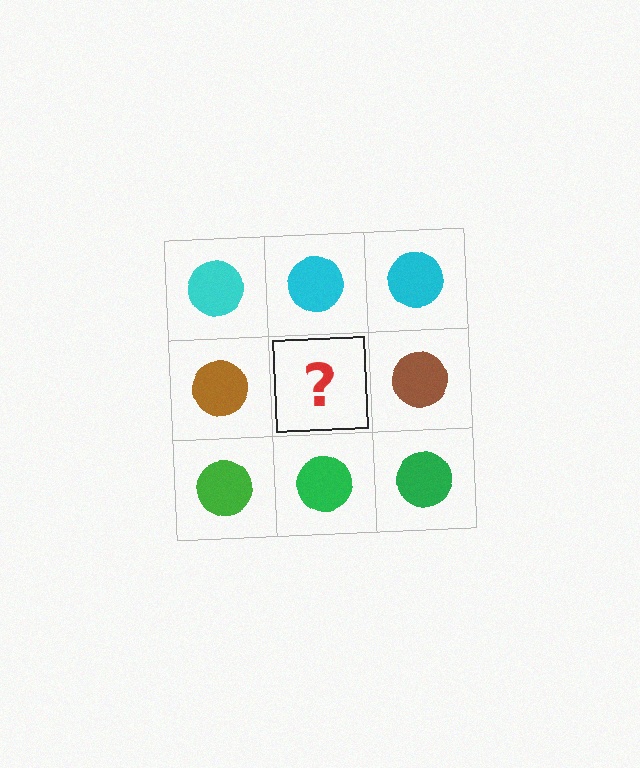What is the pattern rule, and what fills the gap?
The rule is that each row has a consistent color. The gap should be filled with a brown circle.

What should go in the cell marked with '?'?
The missing cell should contain a brown circle.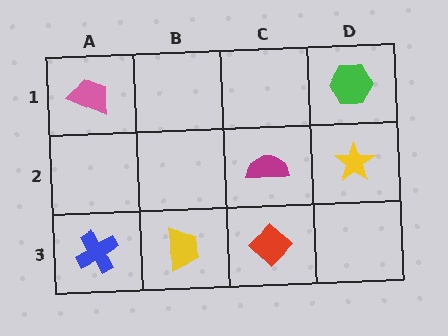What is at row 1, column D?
A green hexagon.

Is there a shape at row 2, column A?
No, that cell is empty.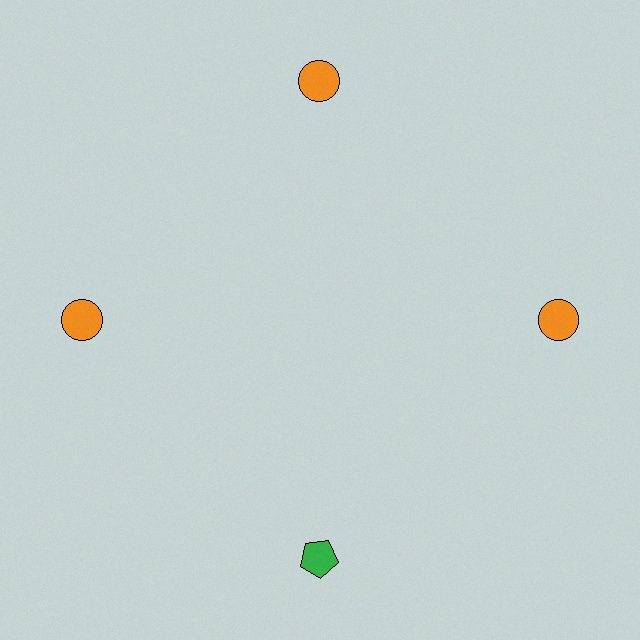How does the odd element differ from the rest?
It differs in both color (green instead of orange) and shape (pentagon instead of circle).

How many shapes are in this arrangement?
There are 4 shapes arranged in a ring pattern.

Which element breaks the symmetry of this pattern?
The green pentagon at roughly the 6 o'clock position breaks the symmetry. All other shapes are orange circles.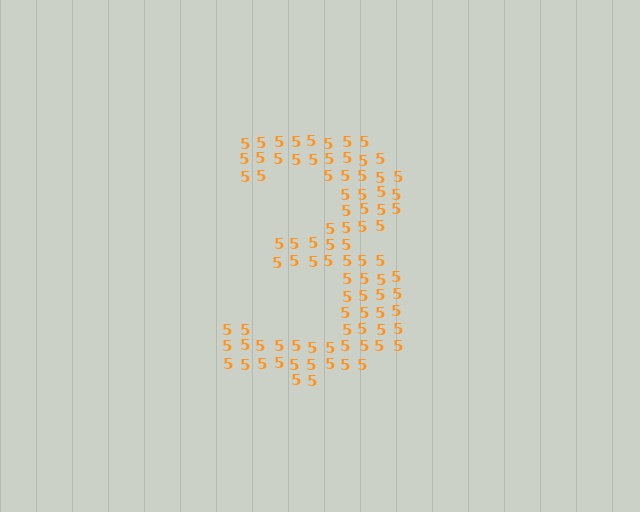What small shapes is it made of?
It is made of small digit 5's.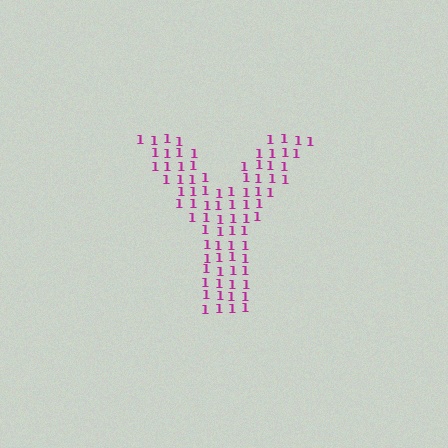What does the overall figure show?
The overall figure shows the letter Y.